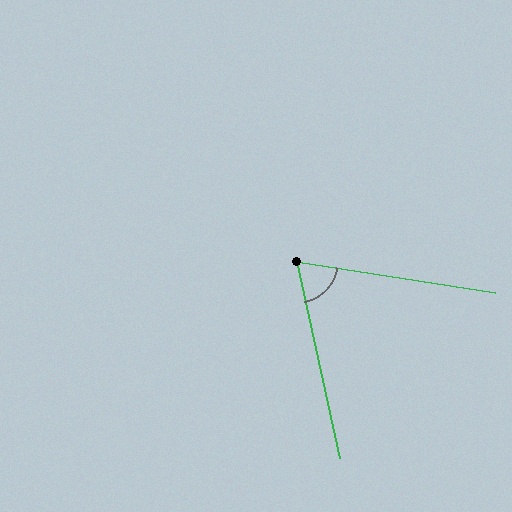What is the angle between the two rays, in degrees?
Approximately 68 degrees.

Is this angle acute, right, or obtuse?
It is acute.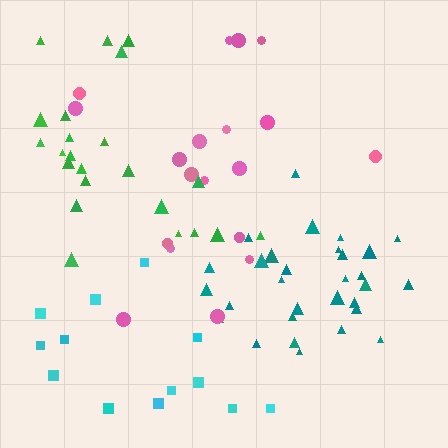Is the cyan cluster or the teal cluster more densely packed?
Teal.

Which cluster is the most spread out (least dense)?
Cyan.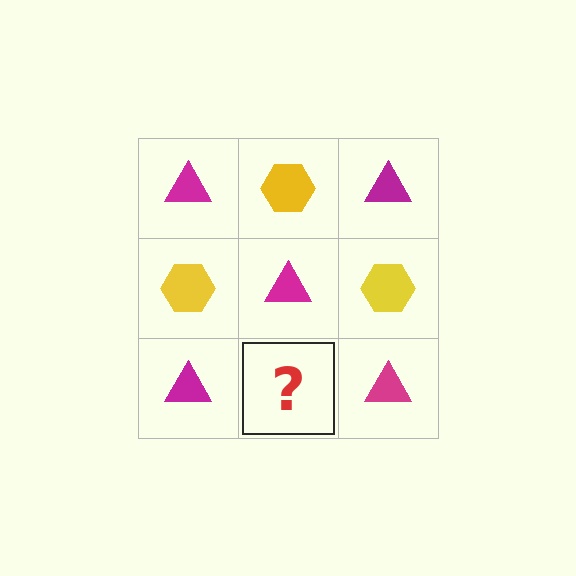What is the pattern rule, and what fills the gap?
The rule is that it alternates magenta triangle and yellow hexagon in a checkerboard pattern. The gap should be filled with a yellow hexagon.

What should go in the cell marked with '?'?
The missing cell should contain a yellow hexagon.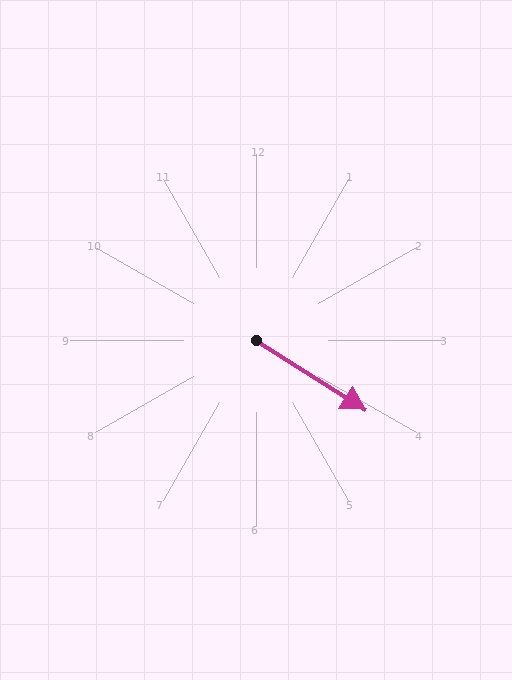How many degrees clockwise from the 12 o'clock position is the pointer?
Approximately 123 degrees.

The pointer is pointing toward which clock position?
Roughly 4 o'clock.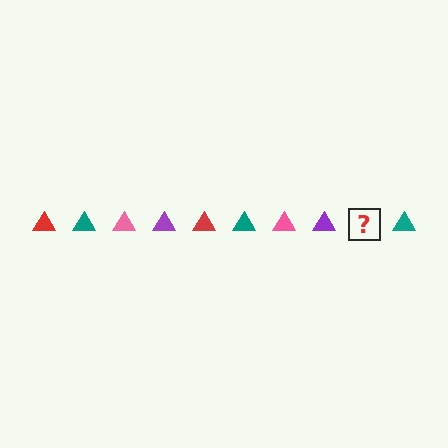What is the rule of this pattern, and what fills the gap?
The rule is that the pattern cycles through red, teal, pink, purple triangles. The gap should be filled with a red triangle.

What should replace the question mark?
The question mark should be replaced with a red triangle.